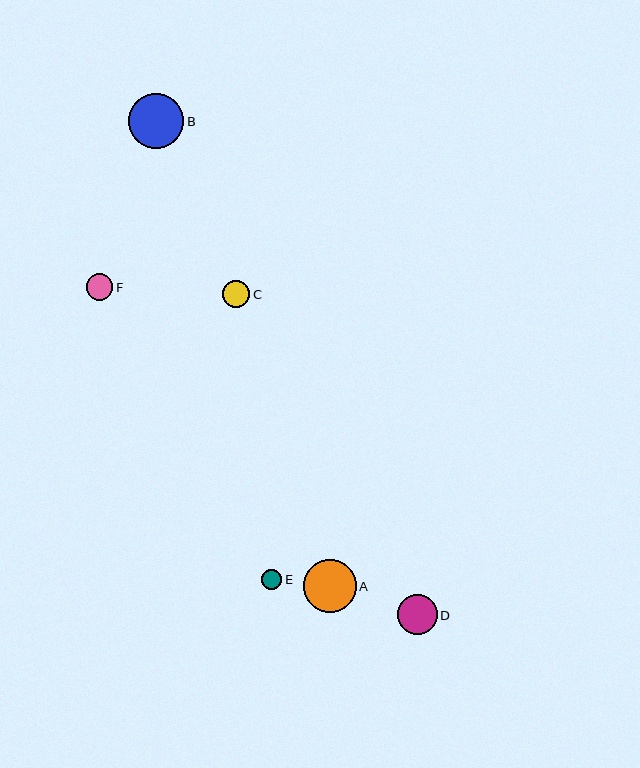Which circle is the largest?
Circle B is the largest with a size of approximately 55 pixels.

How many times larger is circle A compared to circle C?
Circle A is approximately 1.9 times the size of circle C.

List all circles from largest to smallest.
From largest to smallest: B, A, D, C, F, E.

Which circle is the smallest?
Circle E is the smallest with a size of approximately 20 pixels.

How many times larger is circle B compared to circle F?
Circle B is approximately 2.1 times the size of circle F.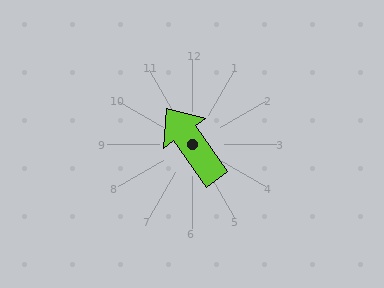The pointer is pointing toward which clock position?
Roughly 11 o'clock.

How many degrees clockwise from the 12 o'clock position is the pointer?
Approximately 324 degrees.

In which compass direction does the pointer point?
Northwest.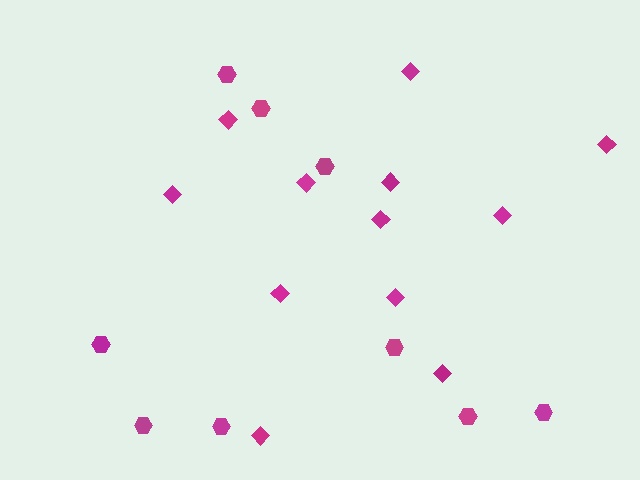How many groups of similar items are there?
There are 2 groups: one group of diamonds (12) and one group of hexagons (9).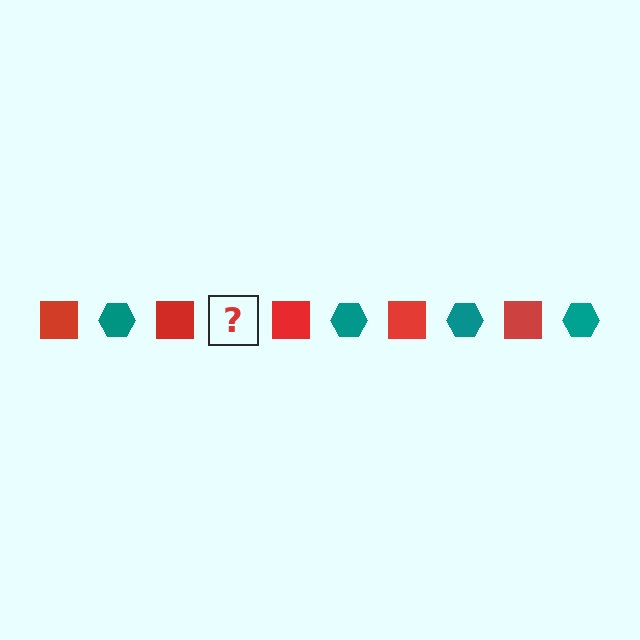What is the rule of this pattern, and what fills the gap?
The rule is that the pattern alternates between red square and teal hexagon. The gap should be filled with a teal hexagon.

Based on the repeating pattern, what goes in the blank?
The blank should be a teal hexagon.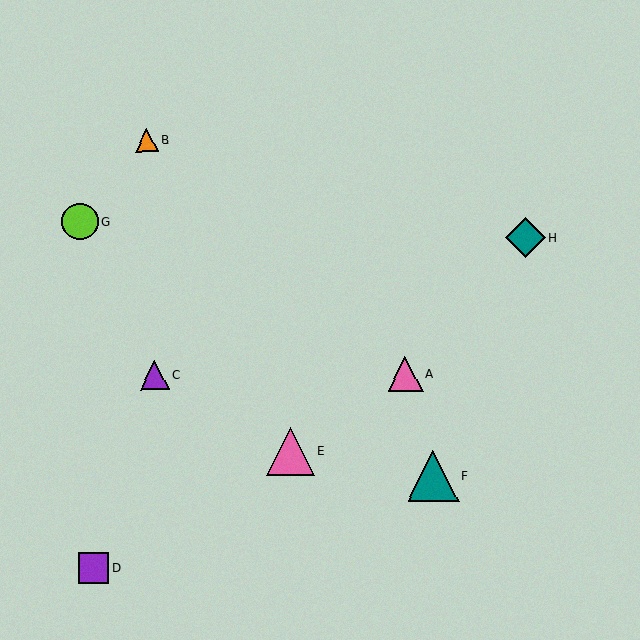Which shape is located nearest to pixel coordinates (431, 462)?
The teal triangle (labeled F) at (433, 476) is nearest to that location.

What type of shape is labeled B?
Shape B is an orange triangle.